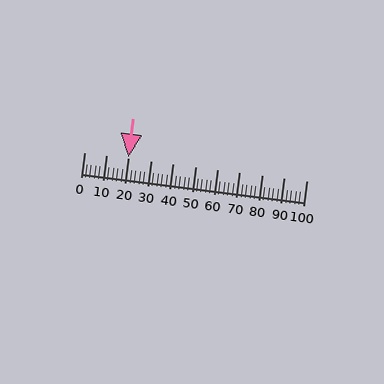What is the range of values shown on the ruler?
The ruler shows values from 0 to 100.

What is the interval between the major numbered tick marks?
The major tick marks are spaced 10 units apart.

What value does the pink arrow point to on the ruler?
The pink arrow points to approximately 20.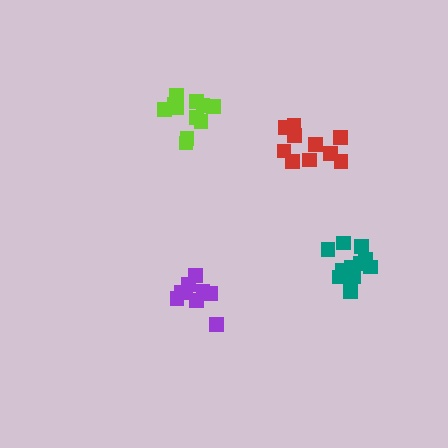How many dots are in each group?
Group 1: 12 dots, Group 2: 10 dots, Group 3: 10 dots, Group 4: 11 dots (43 total).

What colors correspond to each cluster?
The clusters are colored: lime, red, purple, teal.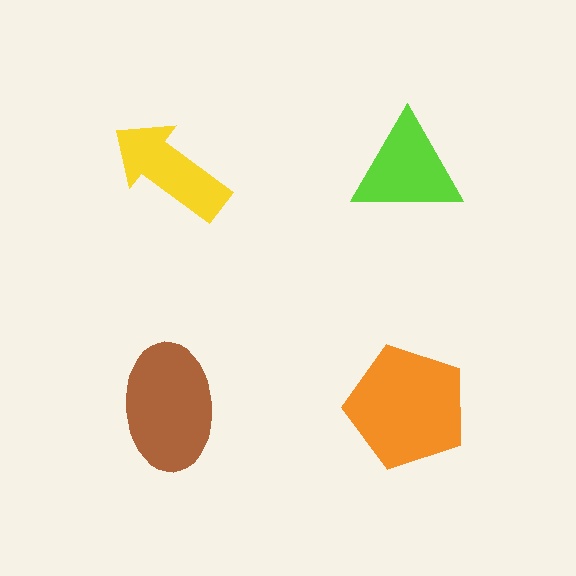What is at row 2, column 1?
A brown ellipse.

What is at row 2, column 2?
An orange pentagon.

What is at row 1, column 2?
A lime triangle.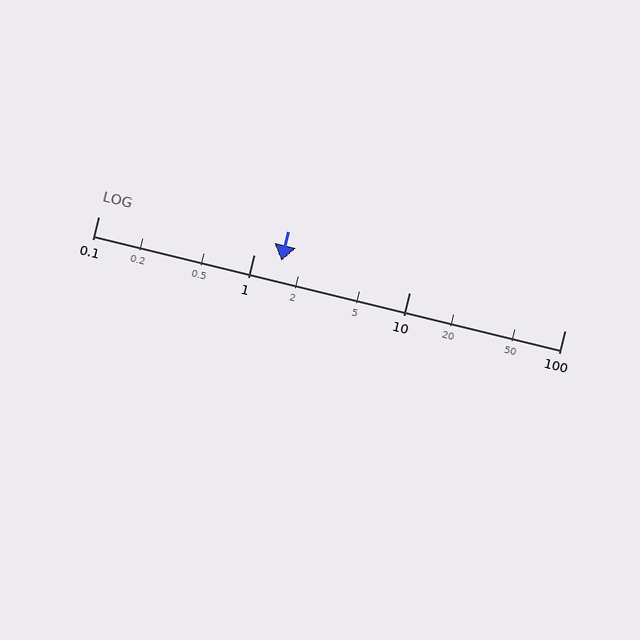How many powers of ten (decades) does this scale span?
The scale spans 3 decades, from 0.1 to 100.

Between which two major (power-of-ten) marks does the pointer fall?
The pointer is between 1 and 10.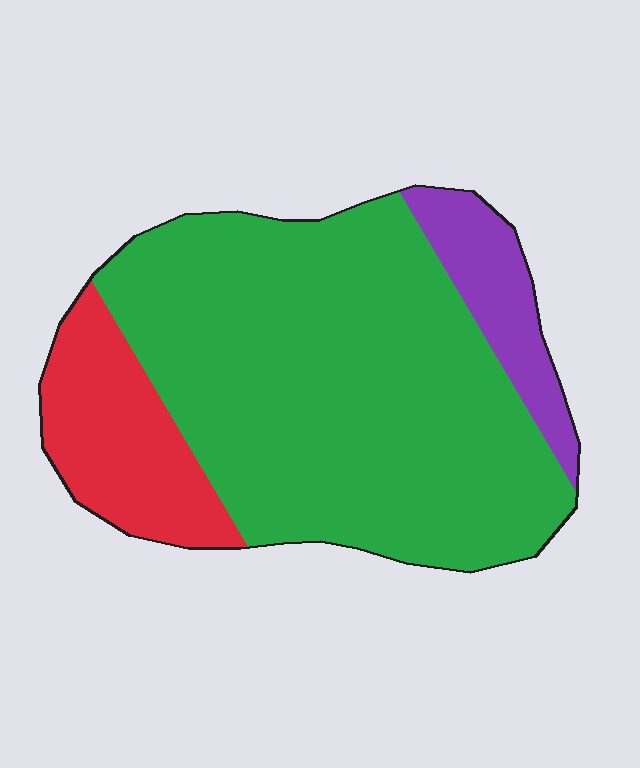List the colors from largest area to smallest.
From largest to smallest: green, red, purple.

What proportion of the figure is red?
Red covers 17% of the figure.